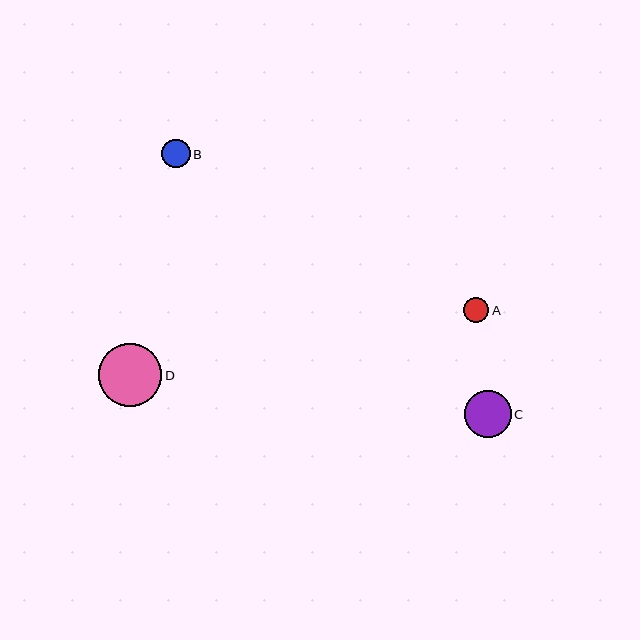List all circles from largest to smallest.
From largest to smallest: D, C, B, A.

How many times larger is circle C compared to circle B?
Circle C is approximately 1.7 times the size of circle B.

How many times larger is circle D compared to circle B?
Circle D is approximately 2.2 times the size of circle B.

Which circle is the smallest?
Circle A is the smallest with a size of approximately 25 pixels.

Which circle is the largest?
Circle D is the largest with a size of approximately 63 pixels.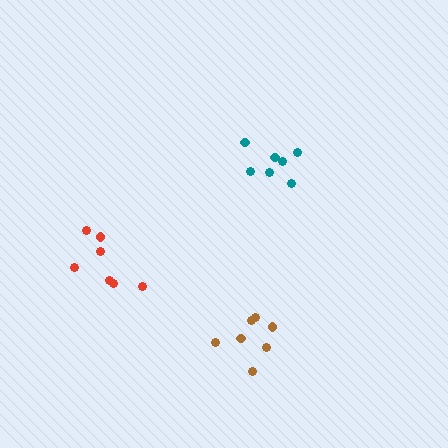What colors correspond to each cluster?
The clusters are colored: teal, brown, red.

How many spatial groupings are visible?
There are 3 spatial groupings.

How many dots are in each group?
Group 1: 7 dots, Group 2: 7 dots, Group 3: 7 dots (21 total).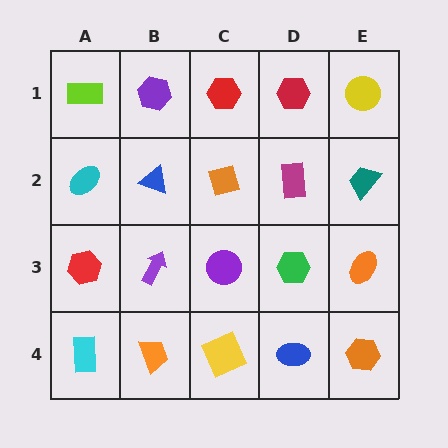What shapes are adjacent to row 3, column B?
A blue triangle (row 2, column B), an orange trapezoid (row 4, column B), a red hexagon (row 3, column A), a purple circle (row 3, column C).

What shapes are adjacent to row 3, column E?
A teal trapezoid (row 2, column E), an orange hexagon (row 4, column E), a green hexagon (row 3, column D).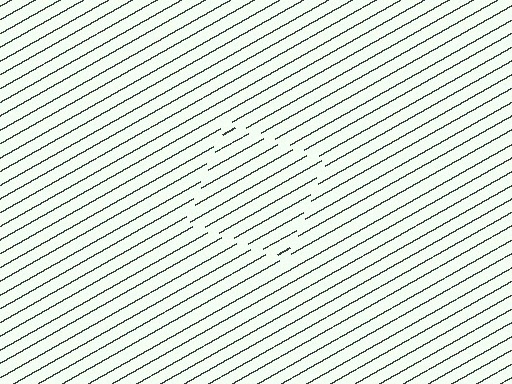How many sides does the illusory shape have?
4 sides — the line-ends trace a square.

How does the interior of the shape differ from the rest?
The interior of the shape contains the same grating, shifted by half a period — the contour is defined by the phase discontinuity where line-ends from the inner and outer gratings abut.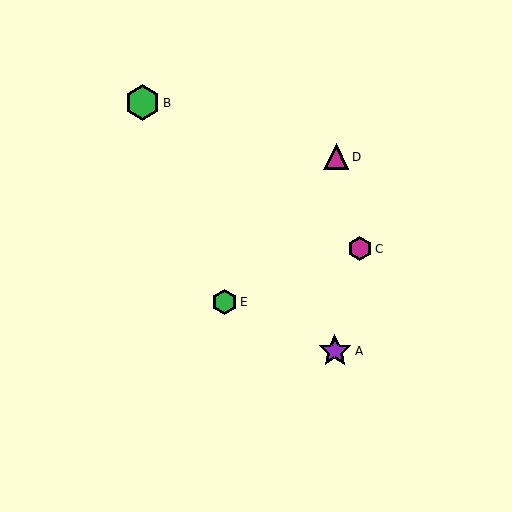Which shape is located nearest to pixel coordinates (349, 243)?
The magenta hexagon (labeled C) at (360, 249) is nearest to that location.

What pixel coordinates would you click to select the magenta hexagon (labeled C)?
Click at (360, 249) to select the magenta hexagon C.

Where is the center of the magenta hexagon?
The center of the magenta hexagon is at (360, 249).